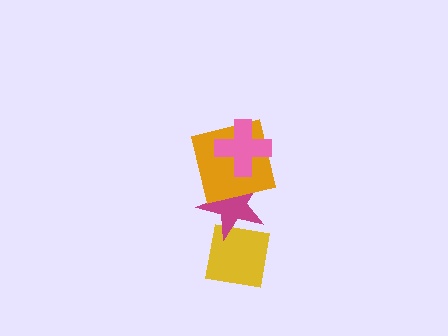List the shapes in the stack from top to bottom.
From top to bottom: the pink cross, the orange square, the magenta star, the yellow square.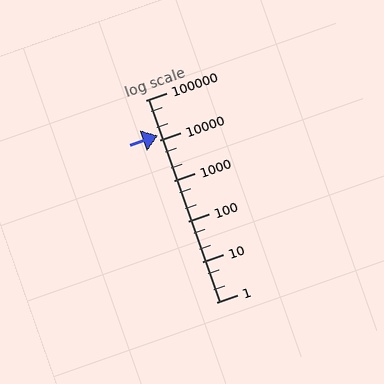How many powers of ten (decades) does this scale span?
The scale spans 5 decades, from 1 to 100000.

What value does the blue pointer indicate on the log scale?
The pointer indicates approximately 13000.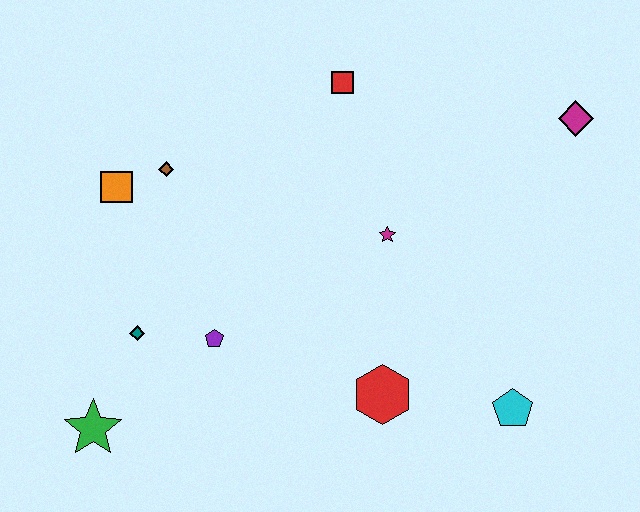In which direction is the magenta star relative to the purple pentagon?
The magenta star is to the right of the purple pentagon.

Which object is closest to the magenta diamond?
The magenta star is closest to the magenta diamond.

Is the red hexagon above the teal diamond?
No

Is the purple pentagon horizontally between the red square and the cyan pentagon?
No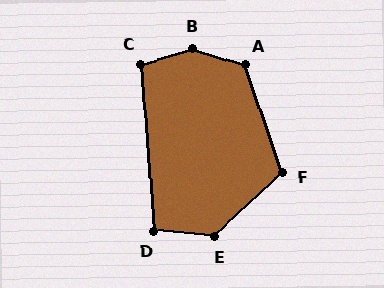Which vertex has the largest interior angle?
B, at approximately 147 degrees.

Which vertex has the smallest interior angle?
D, at approximately 99 degrees.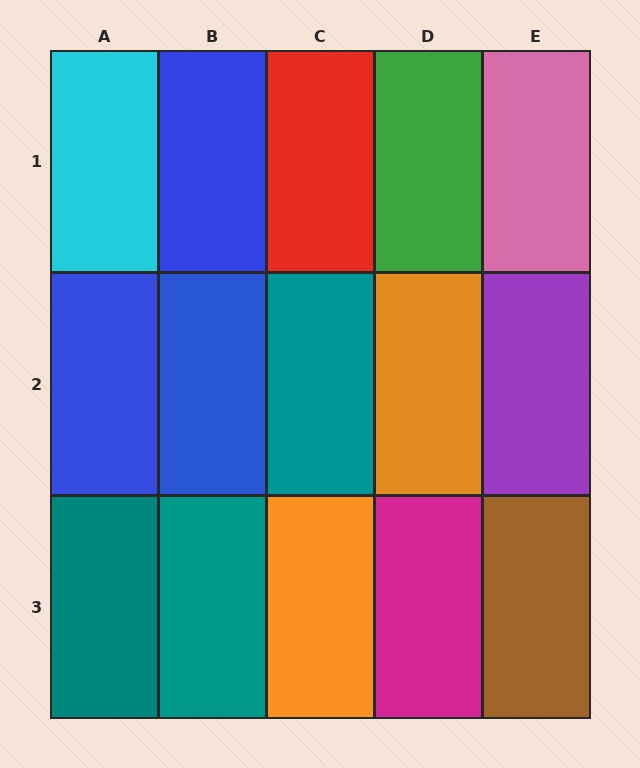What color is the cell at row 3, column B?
Teal.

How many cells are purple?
1 cell is purple.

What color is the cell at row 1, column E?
Pink.